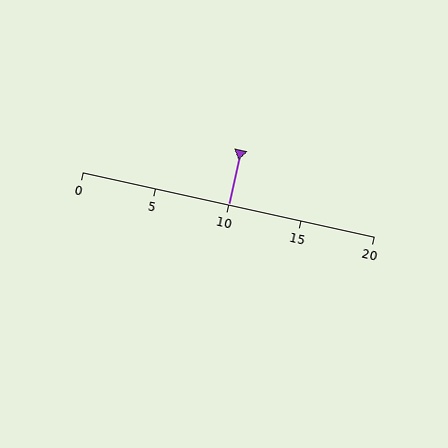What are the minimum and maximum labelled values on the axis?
The axis runs from 0 to 20.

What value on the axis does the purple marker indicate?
The marker indicates approximately 10.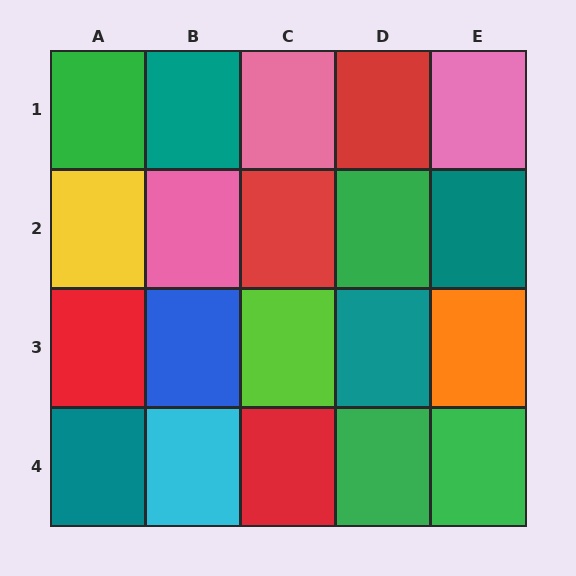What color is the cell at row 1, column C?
Pink.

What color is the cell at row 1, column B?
Teal.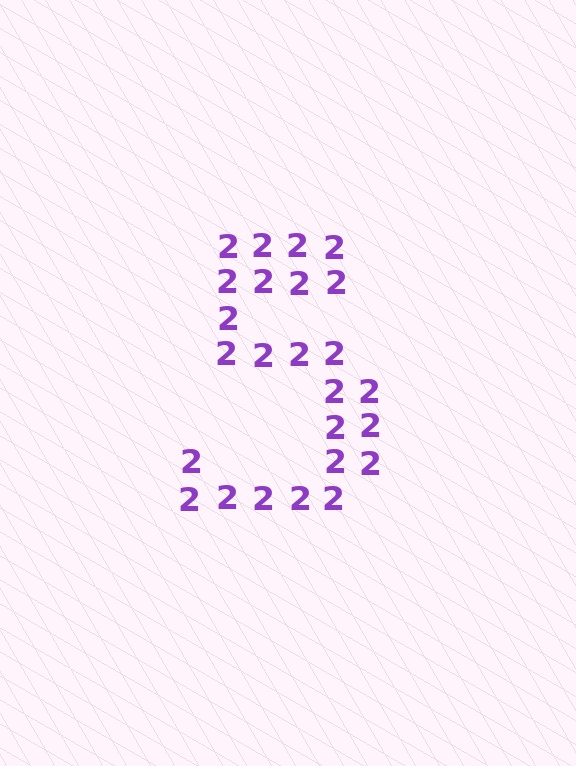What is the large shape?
The large shape is the digit 5.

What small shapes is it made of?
It is made of small digit 2's.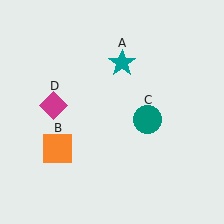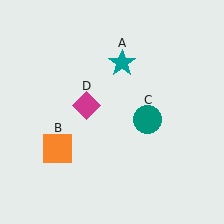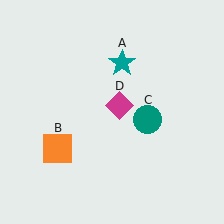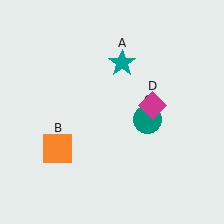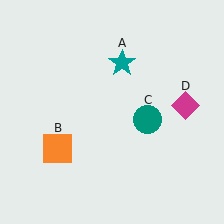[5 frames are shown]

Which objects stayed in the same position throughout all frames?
Teal star (object A) and orange square (object B) and teal circle (object C) remained stationary.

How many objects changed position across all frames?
1 object changed position: magenta diamond (object D).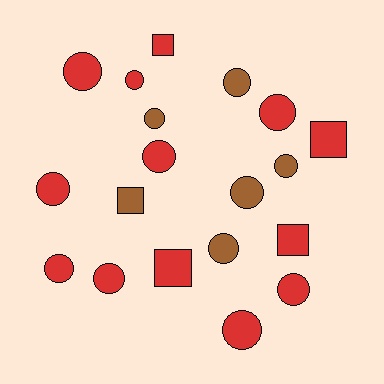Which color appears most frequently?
Red, with 13 objects.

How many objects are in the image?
There are 19 objects.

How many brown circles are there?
There are 5 brown circles.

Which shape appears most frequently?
Circle, with 14 objects.